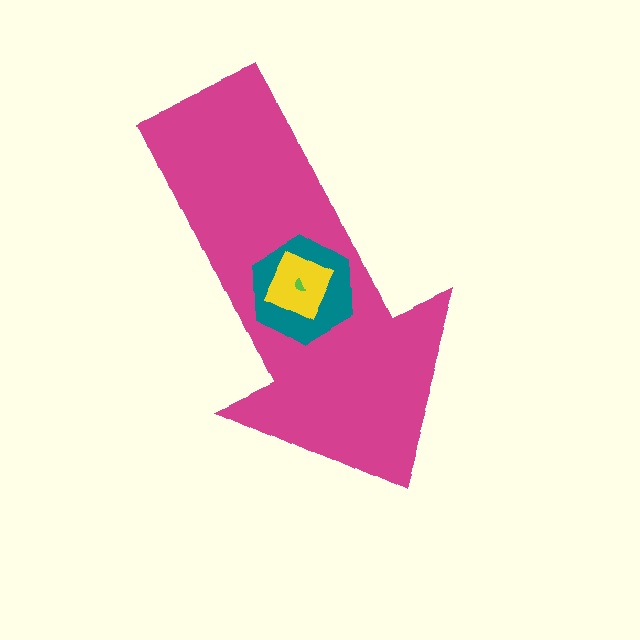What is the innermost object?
The lime semicircle.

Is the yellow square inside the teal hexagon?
Yes.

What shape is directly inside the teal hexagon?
The yellow square.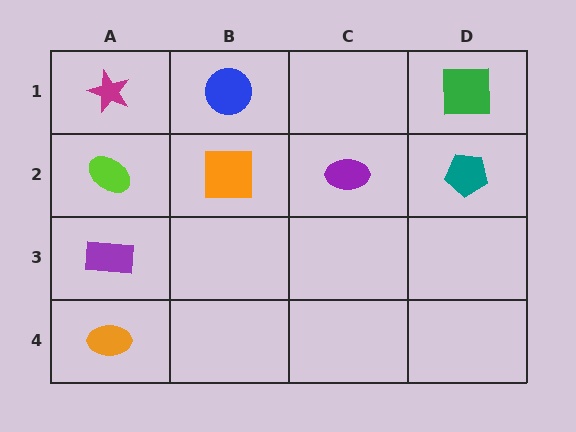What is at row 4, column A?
An orange ellipse.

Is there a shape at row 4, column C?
No, that cell is empty.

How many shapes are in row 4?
1 shape.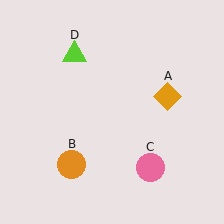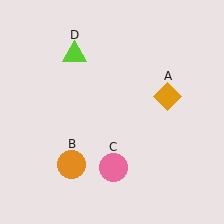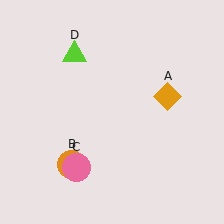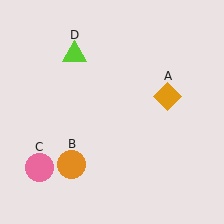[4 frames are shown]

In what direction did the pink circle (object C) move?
The pink circle (object C) moved left.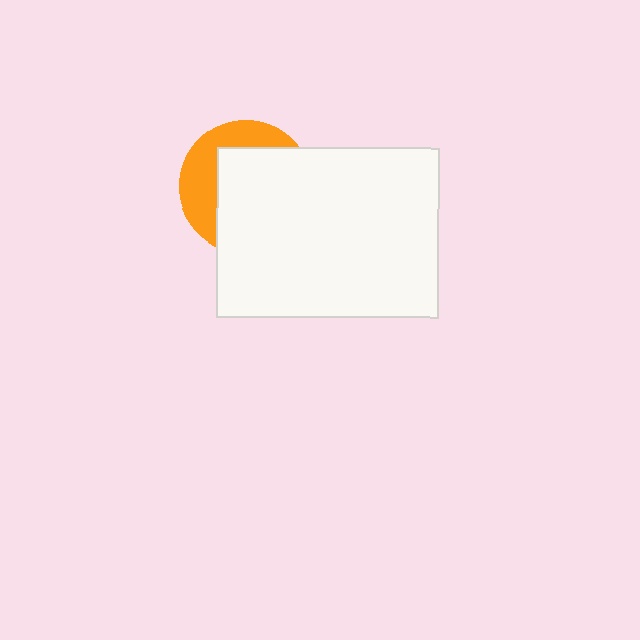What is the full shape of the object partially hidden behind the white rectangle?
The partially hidden object is an orange circle.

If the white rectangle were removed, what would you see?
You would see the complete orange circle.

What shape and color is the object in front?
The object in front is a white rectangle.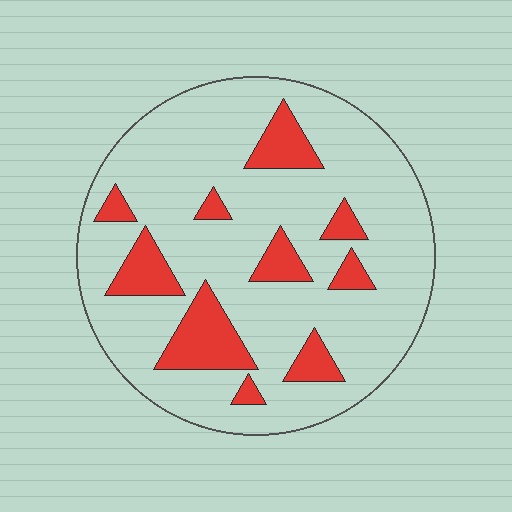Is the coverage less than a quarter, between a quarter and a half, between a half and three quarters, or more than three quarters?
Less than a quarter.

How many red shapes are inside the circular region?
10.